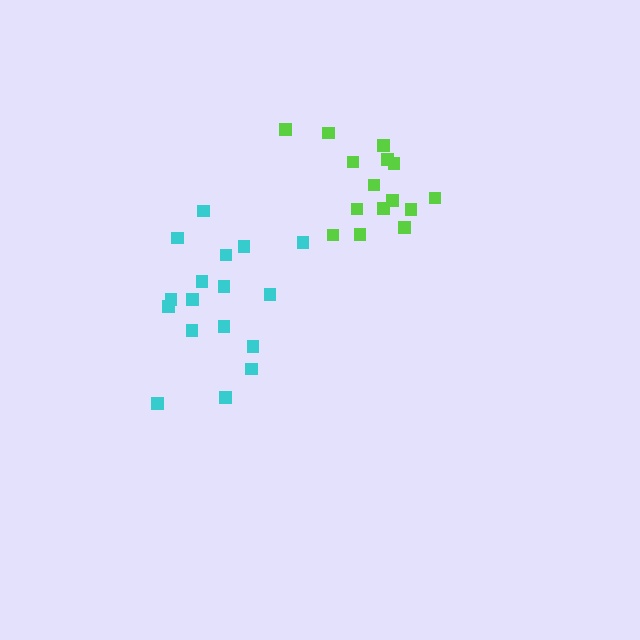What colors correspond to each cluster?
The clusters are colored: lime, cyan.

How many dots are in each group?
Group 1: 15 dots, Group 2: 17 dots (32 total).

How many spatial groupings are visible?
There are 2 spatial groupings.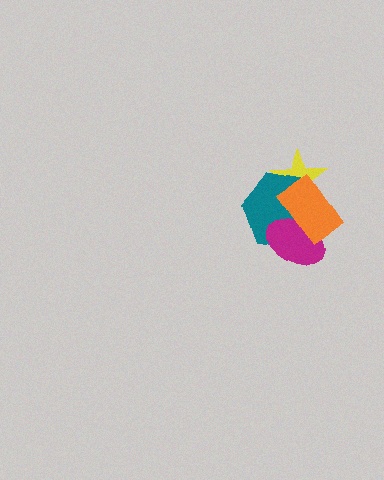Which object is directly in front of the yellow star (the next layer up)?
The teal hexagon is directly in front of the yellow star.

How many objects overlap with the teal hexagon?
3 objects overlap with the teal hexagon.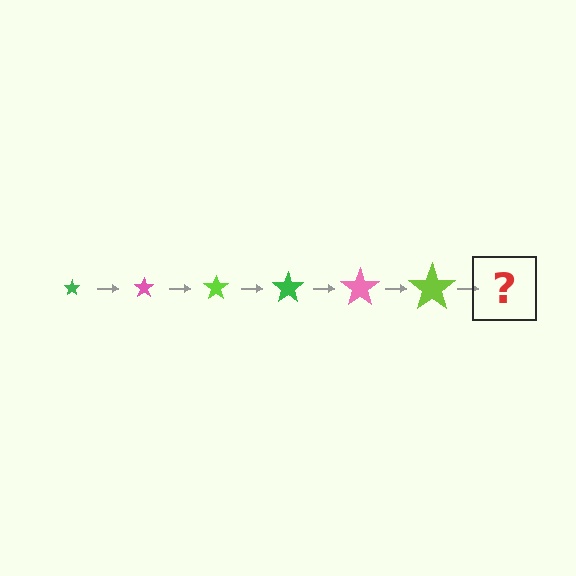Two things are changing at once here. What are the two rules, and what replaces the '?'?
The two rules are that the star grows larger each step and the color cycles through green, pink, and lime. The '?' should be a green star, larger than the previous one.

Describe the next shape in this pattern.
It should be a green star, larger than the previous one.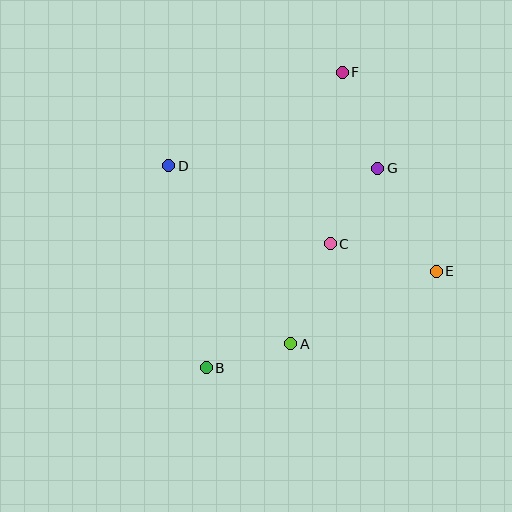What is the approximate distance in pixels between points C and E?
The distance between C and E is approximately 109 pixels.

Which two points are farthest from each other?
Points B and F are farthest from each other.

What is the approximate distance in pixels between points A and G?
The distance between A and G is approximately 195 pixels.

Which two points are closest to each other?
Points A and B are closest to each other.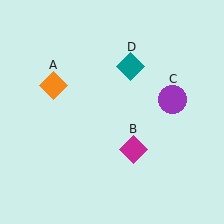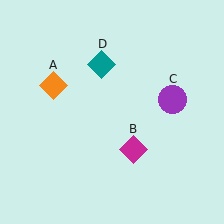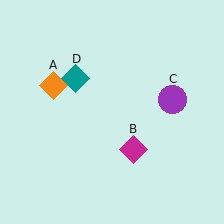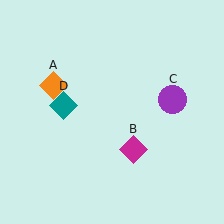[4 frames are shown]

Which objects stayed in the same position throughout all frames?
Orange diamond (object A) and magenta diamond (object B) and purple circle (object C) remained stationary.